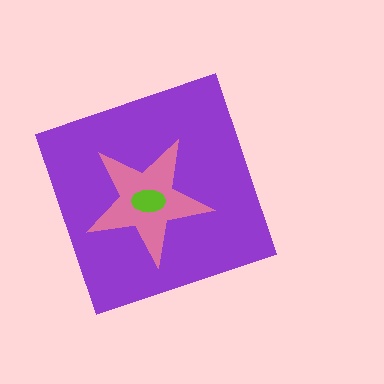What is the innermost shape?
The lime ellipse.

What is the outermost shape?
The purple diamond.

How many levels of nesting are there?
3.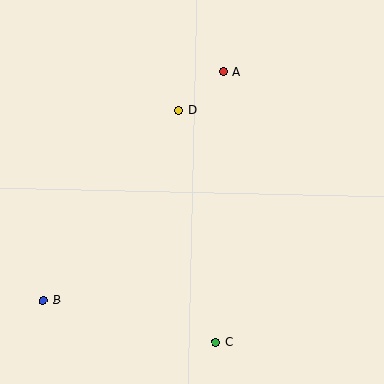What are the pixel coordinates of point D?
Point D is at (179, 110).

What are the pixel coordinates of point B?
Point B is at (43, 300).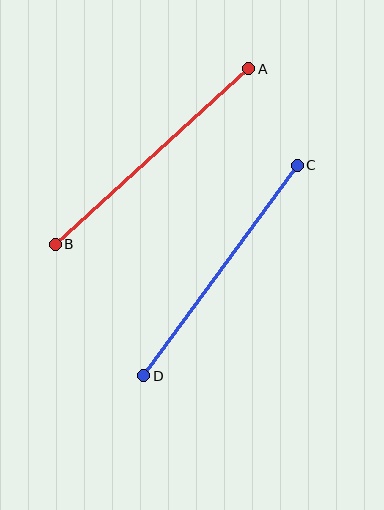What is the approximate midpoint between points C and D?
The midpoint is at approximately (221, 270) pixels.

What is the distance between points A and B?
The distance is approximately 261 pixels.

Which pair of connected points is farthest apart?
Points A and B are farthest apart.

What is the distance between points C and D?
The distance is approximately 261 pixels.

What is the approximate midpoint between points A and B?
The midpoint is at approximately (152, 157) pixels.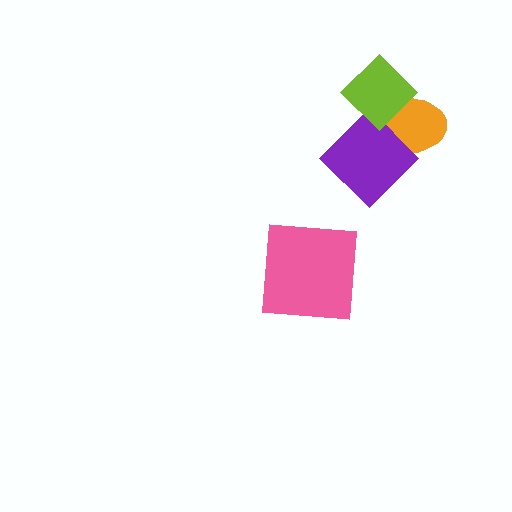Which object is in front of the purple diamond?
The lime diamond is in front of the purple diamond.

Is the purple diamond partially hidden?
Yes, it is partially covered by another shape.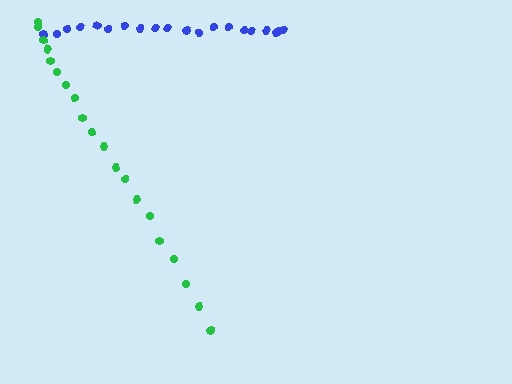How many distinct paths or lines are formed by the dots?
There are 2 distinct paths.